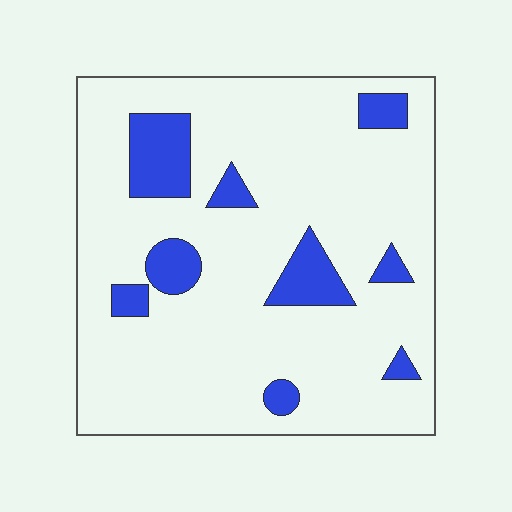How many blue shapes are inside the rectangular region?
9.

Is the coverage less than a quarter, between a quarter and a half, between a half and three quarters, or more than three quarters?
Less than a quarter.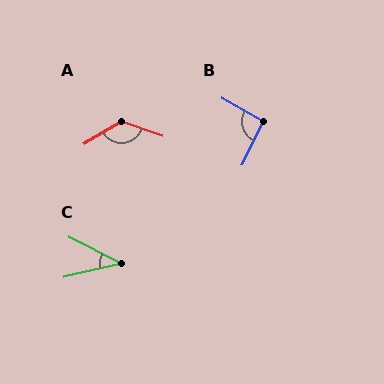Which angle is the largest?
A, at approximately 130 degrees.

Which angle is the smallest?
C, at approximately 40 degrees.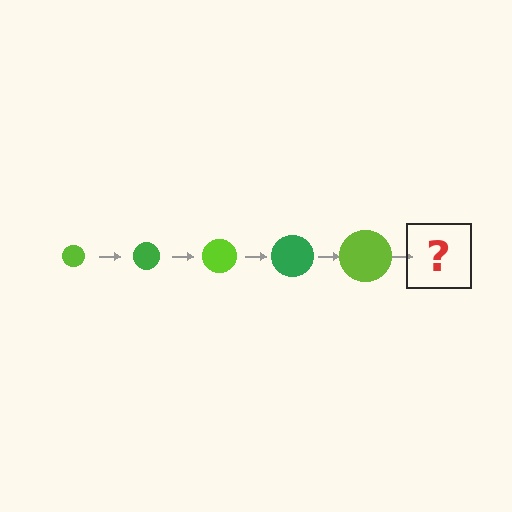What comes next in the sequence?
The next element should be a green circle, larger than the previous one.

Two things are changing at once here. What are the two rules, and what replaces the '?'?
The two rules are that the circle grows larger each step and the color cycles through lime and green. The '?' should be a green circle, larger than the previous one.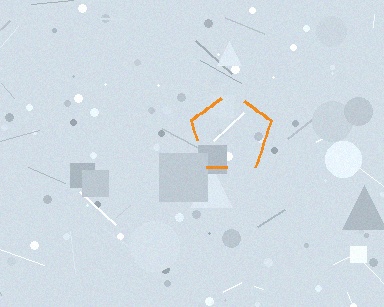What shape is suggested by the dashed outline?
The dashed outline suggests a pentagon.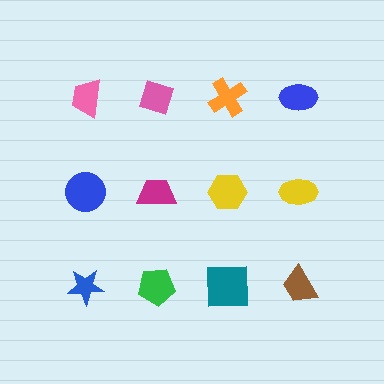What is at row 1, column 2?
A pink diamond.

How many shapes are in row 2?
4 shapes.